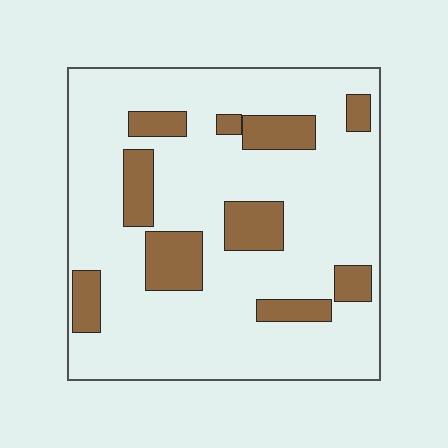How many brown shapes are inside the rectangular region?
10.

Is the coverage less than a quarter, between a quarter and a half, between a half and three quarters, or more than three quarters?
Less than a quarter.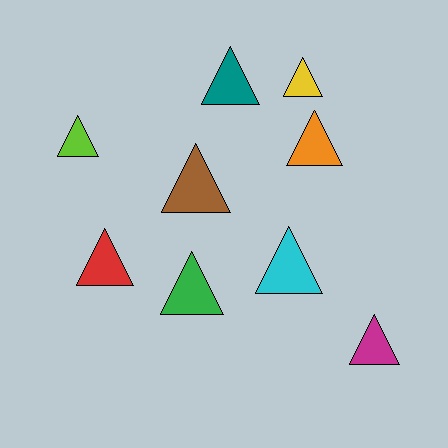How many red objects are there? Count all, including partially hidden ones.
There is 1 red object.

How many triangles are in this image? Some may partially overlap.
There are 9 triangles.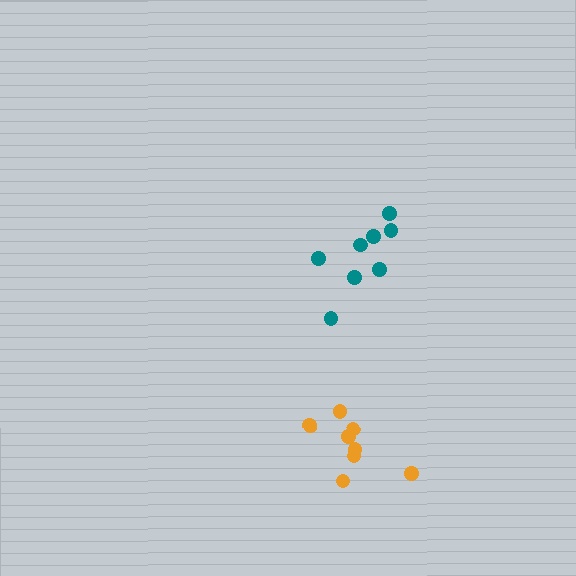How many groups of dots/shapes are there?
There are 2 groups.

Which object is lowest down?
The orange cluster is bottommost.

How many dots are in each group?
Group 1: 8 dots, Group 2: 8 dots (16 total).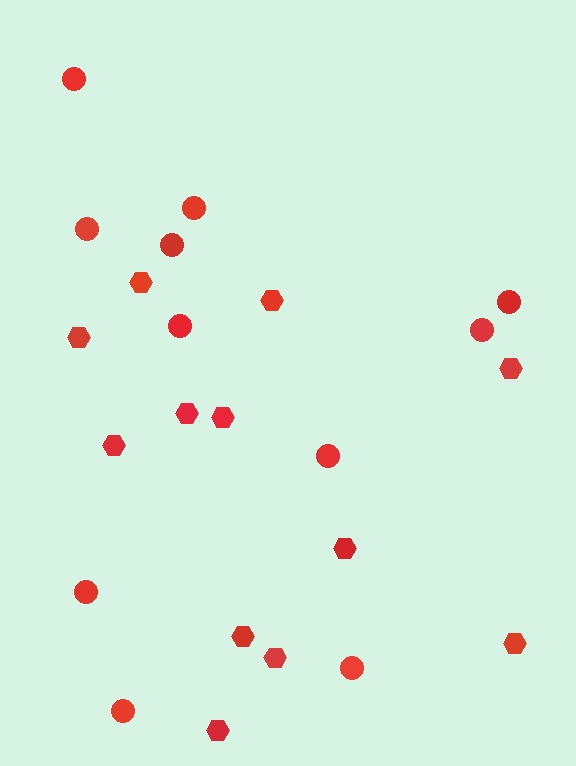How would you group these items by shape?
There are 2 groups: one group of circles (11) and one group of hexagons (12).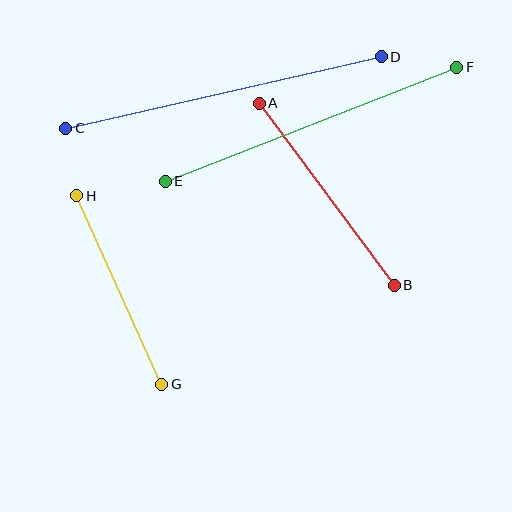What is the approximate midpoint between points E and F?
The midpoint is at approximately (311, 124) pixels.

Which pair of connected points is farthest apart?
Points C and D are farthest apart.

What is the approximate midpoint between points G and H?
The midpoint is at approximately (119, 290) pixels.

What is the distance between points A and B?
The distance is approximately 227 pixels.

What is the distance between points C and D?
The distance is approximately 324 pixels.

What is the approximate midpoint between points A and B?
The midpoint is at approximately (327, 194) pixels.